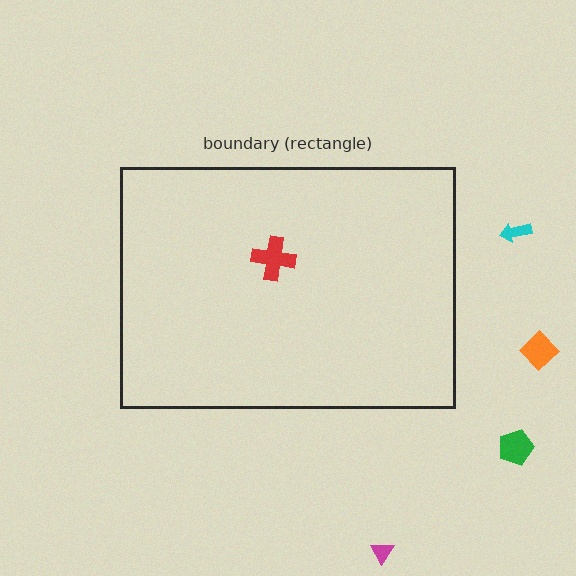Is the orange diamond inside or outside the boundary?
Outside.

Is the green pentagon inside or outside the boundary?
Outside.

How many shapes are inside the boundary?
1 inside, 4 outside.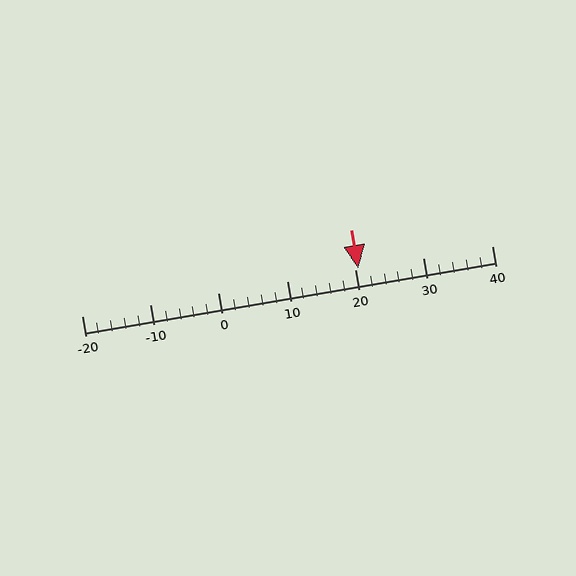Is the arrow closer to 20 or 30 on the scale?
The arrow is closer to 20.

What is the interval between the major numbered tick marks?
The major tick marks are spaced 10 units apart.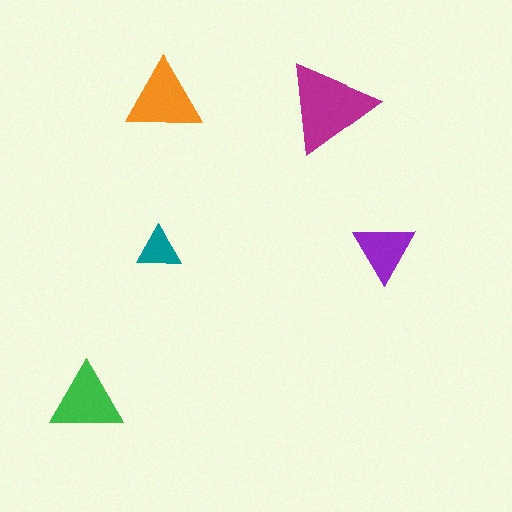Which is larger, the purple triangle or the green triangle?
The green one.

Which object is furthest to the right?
The purple triangle is rightmost.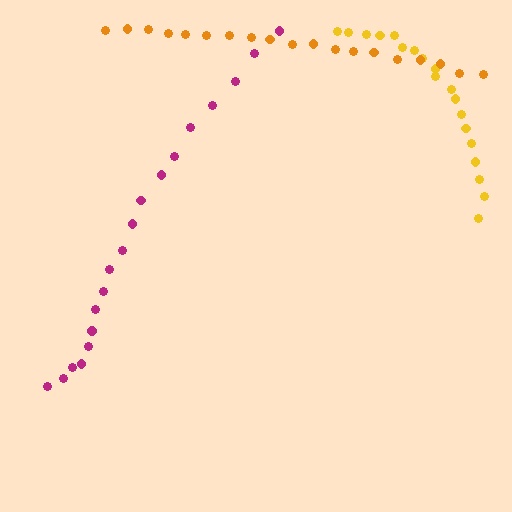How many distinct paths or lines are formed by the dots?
There are 3 distinct paths.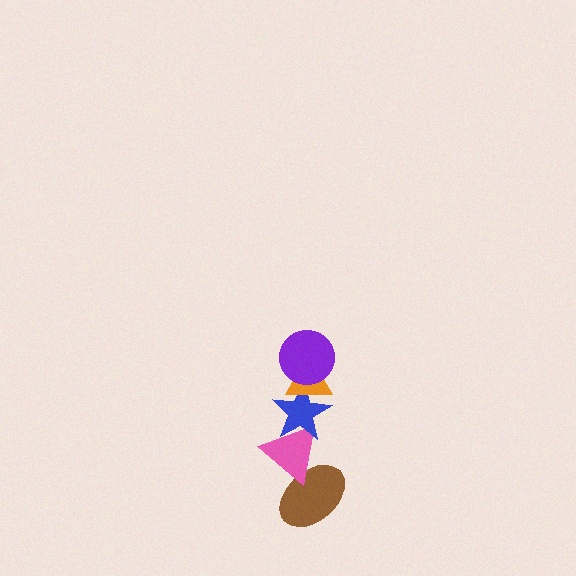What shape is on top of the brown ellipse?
The pink triangle is on top of the brown ellipse.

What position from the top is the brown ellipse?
The brown ellipse is 5th from the top.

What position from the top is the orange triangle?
The orange triangle is 2nd from the top.